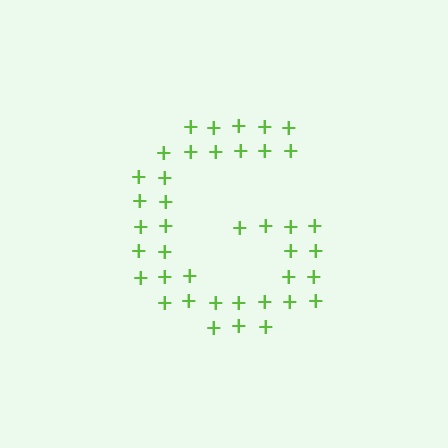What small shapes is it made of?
It is made of small plus signs.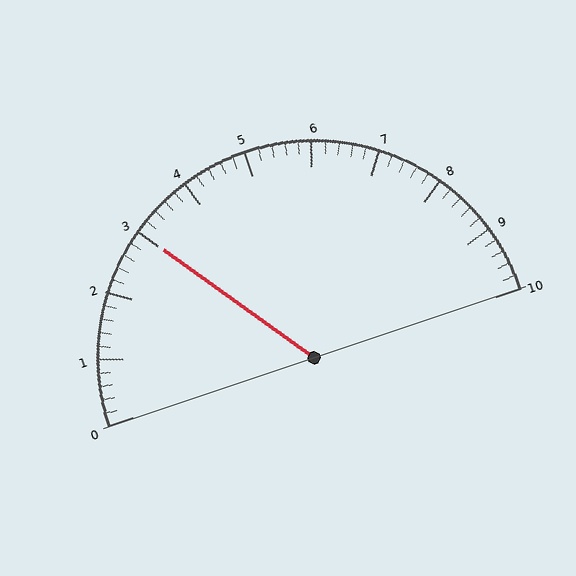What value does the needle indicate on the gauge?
The needle indicates approximately 3.0.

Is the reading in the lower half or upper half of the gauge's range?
The reading is in the lower half of the range (0 to 10).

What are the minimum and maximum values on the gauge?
The gauge ranges from 0 to 10.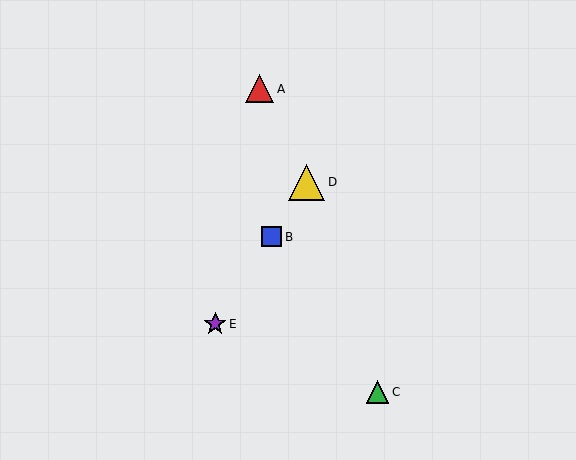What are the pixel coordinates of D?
Object D is at (307, 182).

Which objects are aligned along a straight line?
Objects B, D, E are aligned along a straight line.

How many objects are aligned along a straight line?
3 objects (B, D, E) are aligned along a straight line.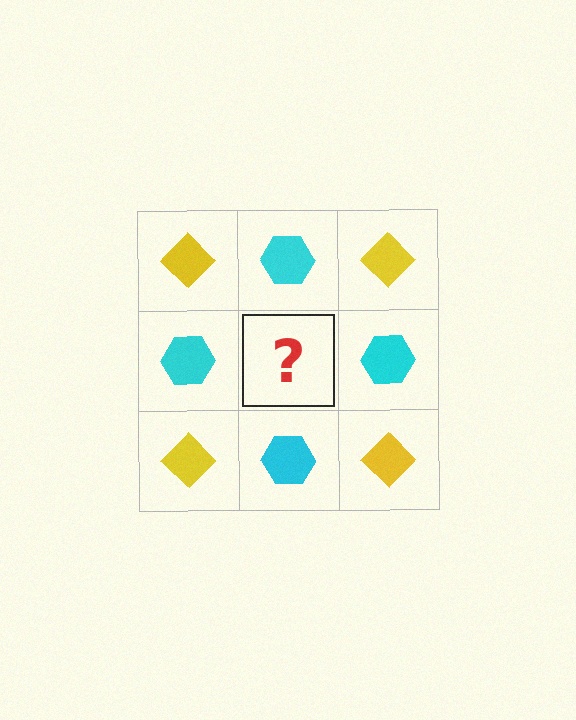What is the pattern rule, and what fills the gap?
The rule is that it alternates yellow diamond and cyan hexagon in a checkerboard pattern. The gap should be filled with a yellow diamond.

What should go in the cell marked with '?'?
The missing cell should contain a yellow diamond.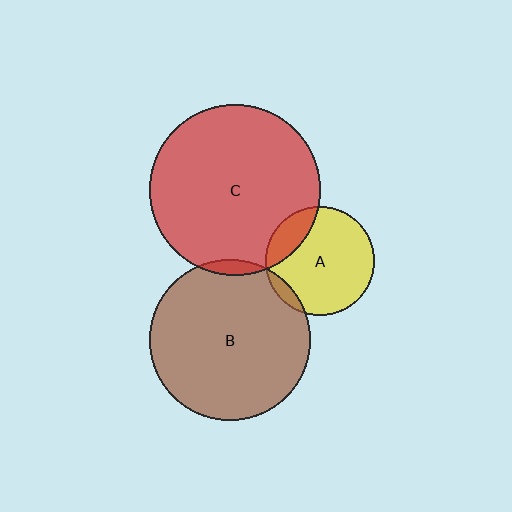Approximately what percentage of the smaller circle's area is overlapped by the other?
Approximately 5%.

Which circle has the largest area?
Circle C (red).